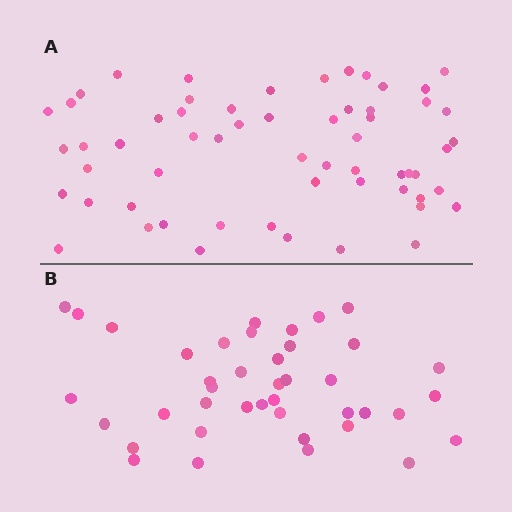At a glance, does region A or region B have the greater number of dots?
Region A (the top region) has more dots.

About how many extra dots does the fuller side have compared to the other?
Region A has approximately 20 more dots than region B.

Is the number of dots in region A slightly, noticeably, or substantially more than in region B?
Region A has noticeably more, but not dramatically so. The ratio is roughly 1.4 to 1.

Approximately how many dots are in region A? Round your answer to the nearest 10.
About 60 dots. (The exact count is 59, which rounds to 60.)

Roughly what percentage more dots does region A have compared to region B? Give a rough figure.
About 45% more.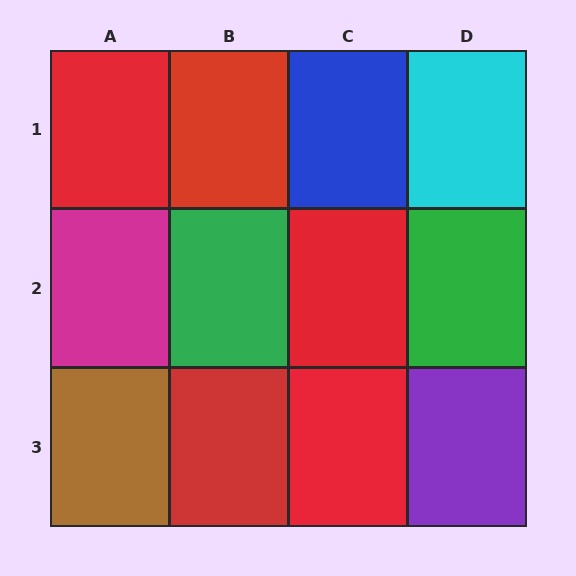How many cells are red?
5 cells are red.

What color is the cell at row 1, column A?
Red.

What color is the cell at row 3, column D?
Purple.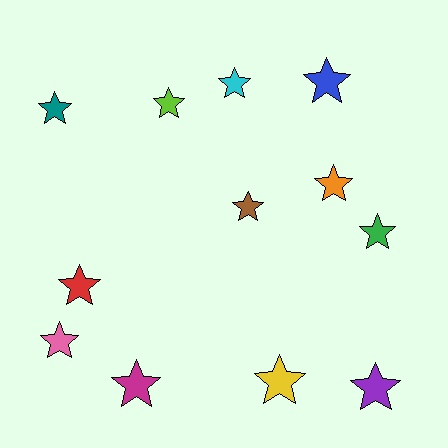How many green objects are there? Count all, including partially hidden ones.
There is 1 green object.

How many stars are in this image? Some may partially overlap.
There are 12 stars.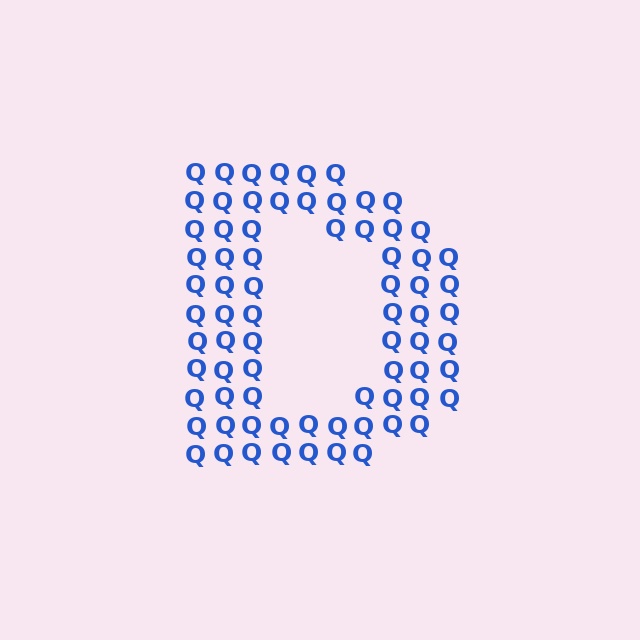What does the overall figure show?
The overall figure shows the letter D.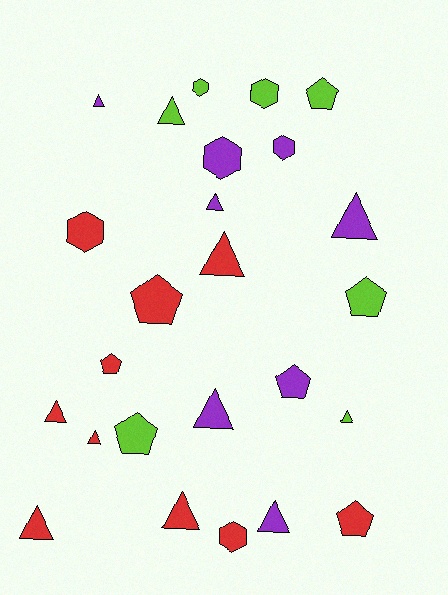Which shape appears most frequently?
Triangle, with 12 objects.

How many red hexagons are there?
There are 2 red hexagons.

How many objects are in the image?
There are 25 objects.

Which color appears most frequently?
Red, with 10 objects.